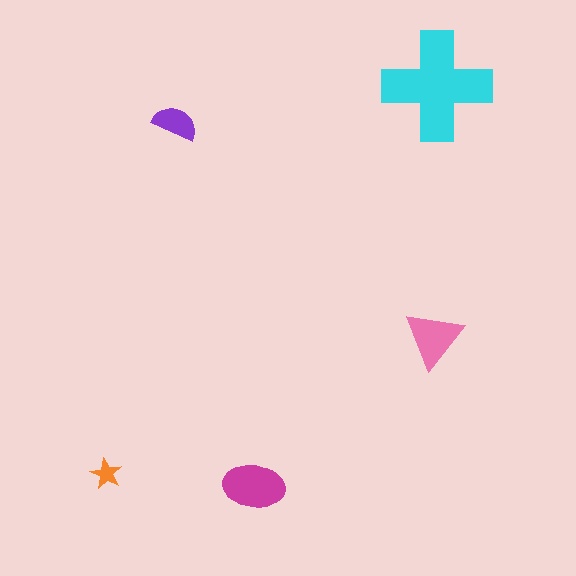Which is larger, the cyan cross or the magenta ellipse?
The cyan cross.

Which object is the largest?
The cyan cross.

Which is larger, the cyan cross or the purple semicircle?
The cyan cross.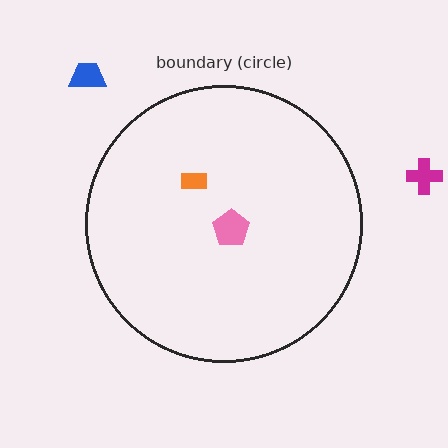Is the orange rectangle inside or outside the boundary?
Inside.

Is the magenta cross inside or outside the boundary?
Outside.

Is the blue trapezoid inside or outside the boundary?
Outside.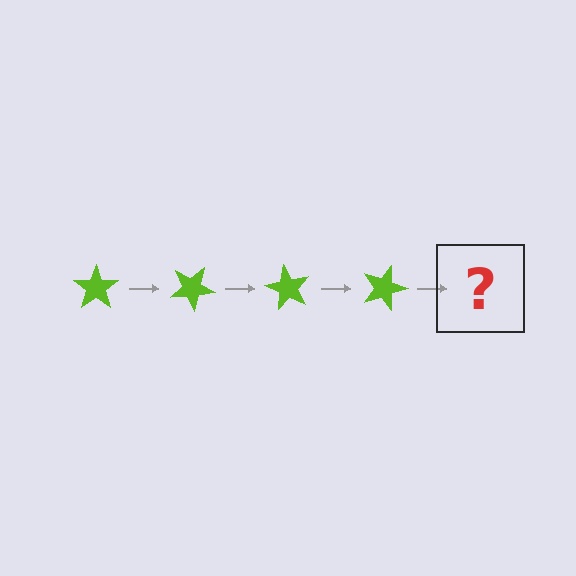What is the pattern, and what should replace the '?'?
The pattern is that the star rotates 30 degrees each step. The '?' should be a lime star rotated 120 degrees.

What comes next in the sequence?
The next element should be a lime star rotated 120 degrees.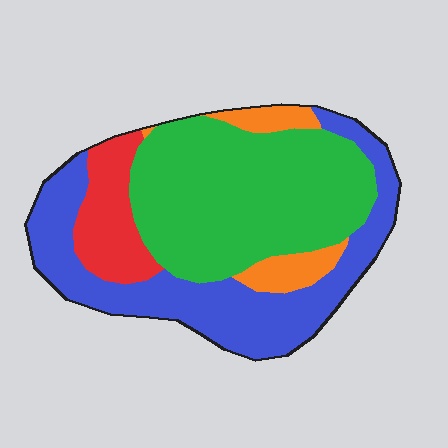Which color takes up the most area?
Green, at roughly 45%.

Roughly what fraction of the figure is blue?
Blue takes up about one third (1/3) of the figure.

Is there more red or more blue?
Blue.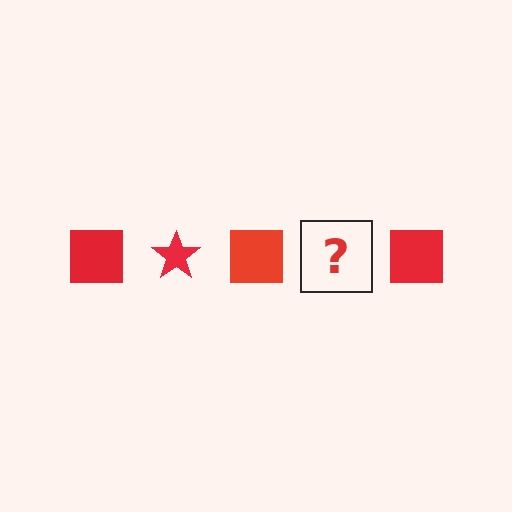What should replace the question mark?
The question mark should be replaced with a red star.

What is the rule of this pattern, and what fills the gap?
The rule is that the pattern cycles through square, star shapes in red. The gap should be filled with a red star.